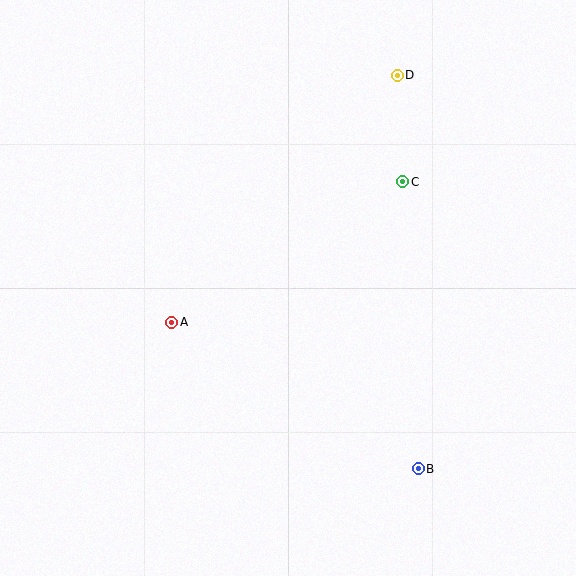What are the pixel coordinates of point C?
Point C is at (403, 182).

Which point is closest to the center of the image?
Point A at (172, 322) is closest to the center.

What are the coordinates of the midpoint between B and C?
The midpoint between B and C is at (410, 325).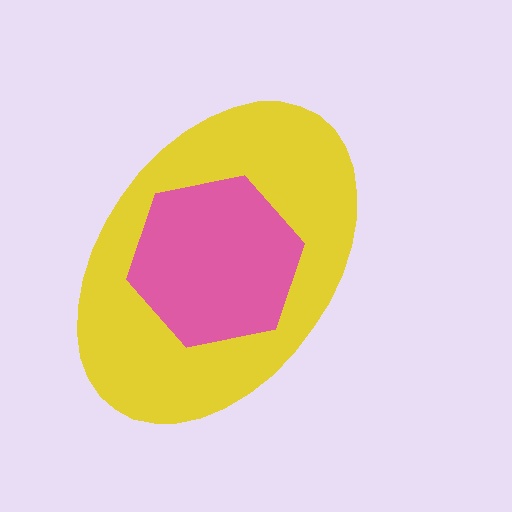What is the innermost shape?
The pink hexagon.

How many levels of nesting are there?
2.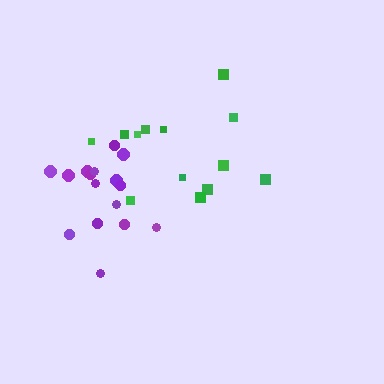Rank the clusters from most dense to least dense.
purple, green.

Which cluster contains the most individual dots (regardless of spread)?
Purple (16).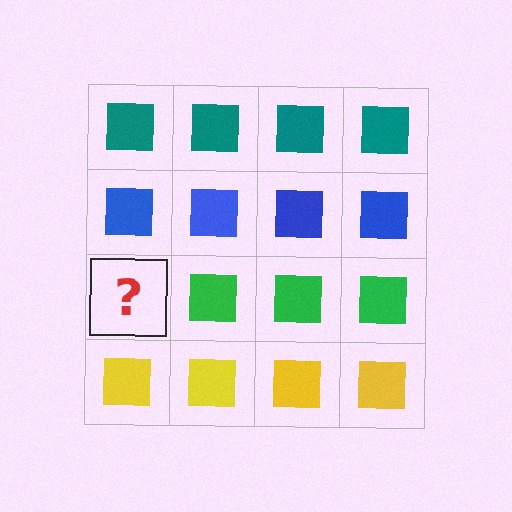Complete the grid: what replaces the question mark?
The question mark should be replaced with a green square.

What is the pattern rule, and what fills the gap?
The rule is that each row has a consistent color. The gap should be filled with a green square.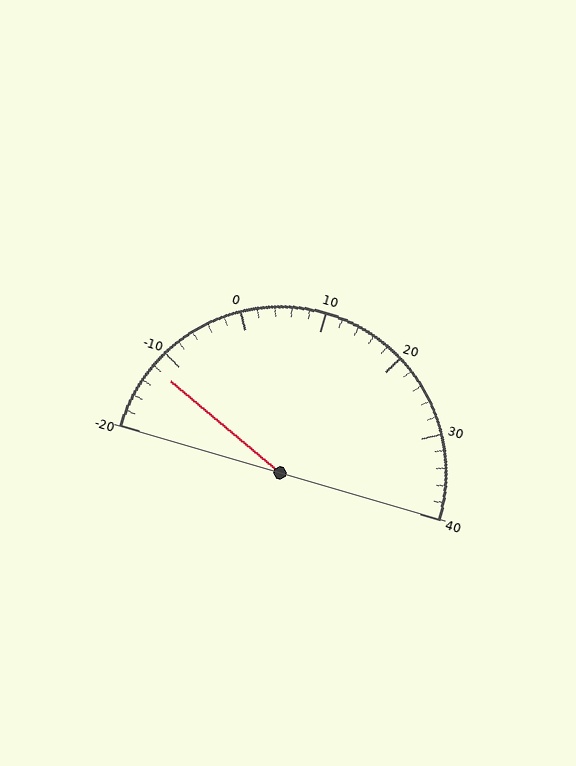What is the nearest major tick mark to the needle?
The nearest major tick mark is -10.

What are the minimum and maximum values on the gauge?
The gauge ranges from -20 to 40.